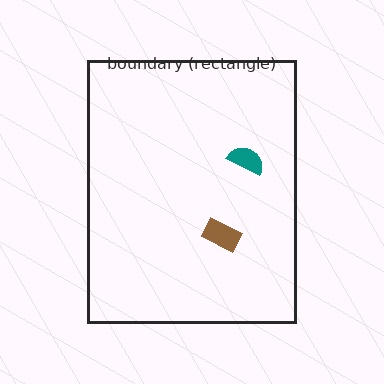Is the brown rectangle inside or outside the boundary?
Inside.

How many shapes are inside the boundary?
2 inside, 0 outside.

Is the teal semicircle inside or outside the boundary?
Inside.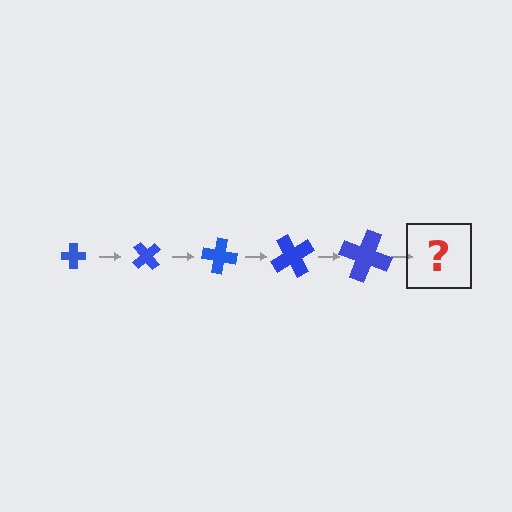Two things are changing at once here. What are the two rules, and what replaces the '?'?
The two rules are that the cross grows larger each step and it rotates 50 degrees each step. The '?' should be a cross, larger than the previous one and rotated 250 degrees from the start.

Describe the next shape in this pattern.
It should be a cross, larger than the previous one and rotated 250 degrees from the start.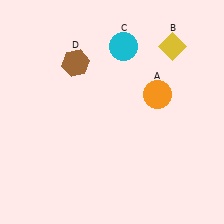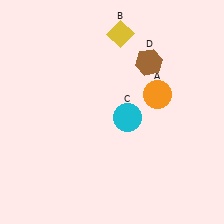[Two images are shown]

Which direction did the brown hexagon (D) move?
The brown hexagon (D) moved right.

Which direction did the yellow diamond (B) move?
The yellow diamond (B) moved left.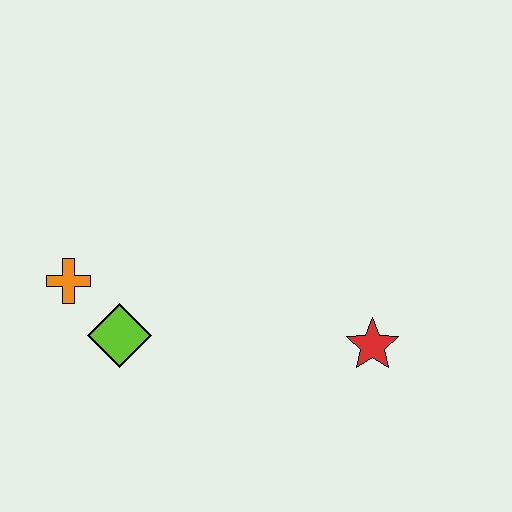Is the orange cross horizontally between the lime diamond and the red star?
No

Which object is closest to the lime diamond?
The orange cross is closest to the lime diamond.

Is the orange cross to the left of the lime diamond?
Yes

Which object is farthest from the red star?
The orange cross is farthest from the red star.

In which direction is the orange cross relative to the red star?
The orange cross is to the left of the red star.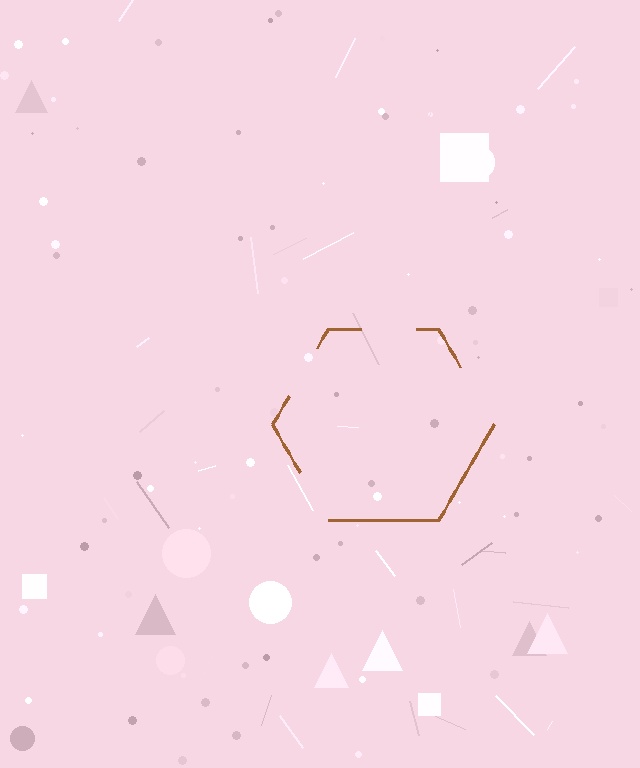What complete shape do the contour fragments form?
The contour fragments form a hexagon.